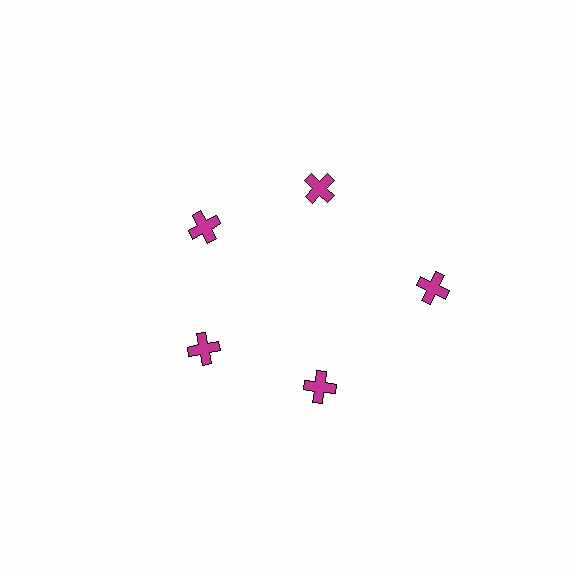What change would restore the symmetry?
The symmetry would be restored by moving it inward, back onto the ring so that all 5 crosses sit at equal angles and equal distance from the center.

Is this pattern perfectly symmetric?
No. The 5 magenta crosses are arranged in a ring, but one element near the 3 o'clock position is pushed outward from the center, breaking the 5-fold rotational symmetry.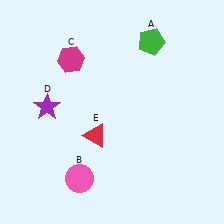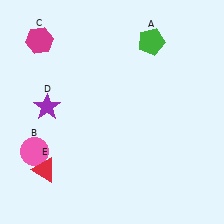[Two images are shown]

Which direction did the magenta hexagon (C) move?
The magenta hexagon (C) moved left.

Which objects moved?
The objects that moved are: the pink circle (B), the magenta hexagon (C), the red triangle (E).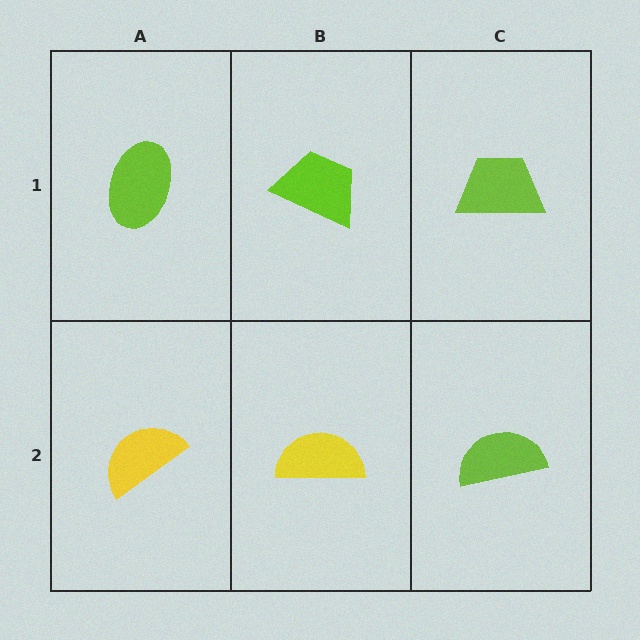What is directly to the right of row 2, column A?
A yellow semicircle.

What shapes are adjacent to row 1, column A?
A yellow semicircle (row 2, column A), a lime trapezoid (row 1, column B).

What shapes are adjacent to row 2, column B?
A lime trapezoid (row 1, column B), a yellow semicircle (row 2, column A), a lime semicircle (row 2, column C).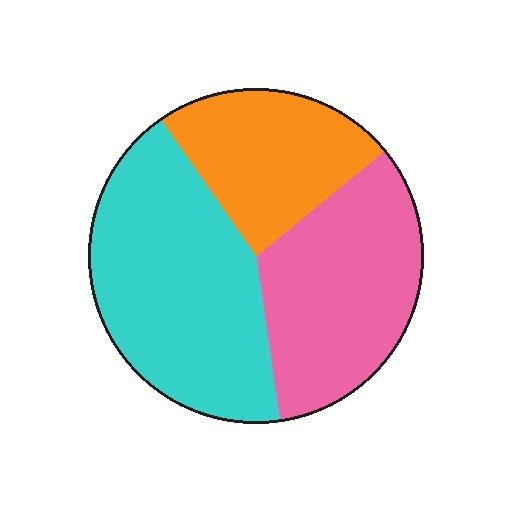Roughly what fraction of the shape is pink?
Pink covers 33% of the shape.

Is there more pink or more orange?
Pink.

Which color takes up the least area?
Orange, at roughly 25%.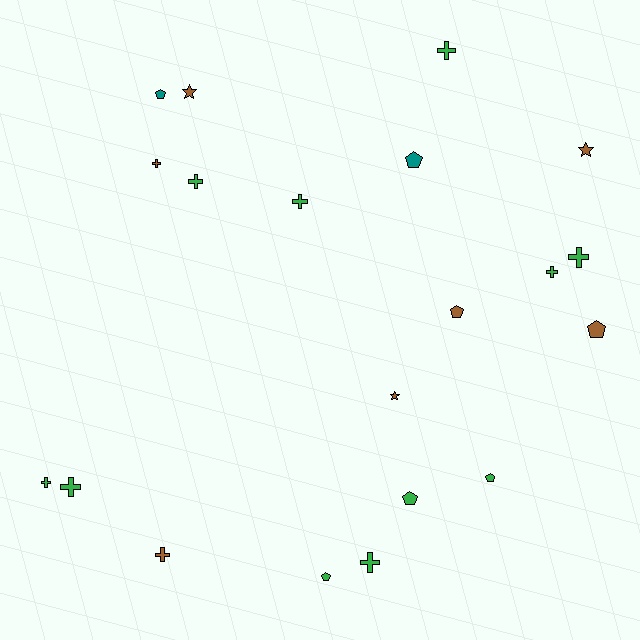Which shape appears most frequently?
Cross, with 10 objects.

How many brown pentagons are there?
There are 2 brown pentagons.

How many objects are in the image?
There are 20 objects.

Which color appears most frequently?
Green, with 11 objects.